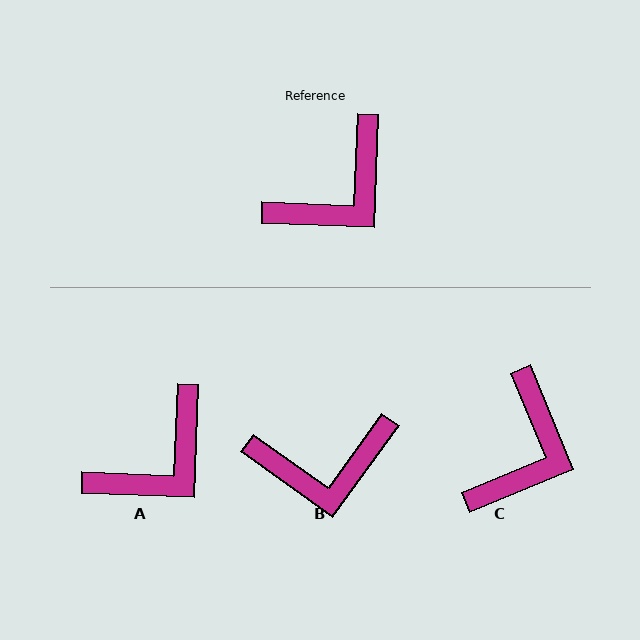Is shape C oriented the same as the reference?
No, it is off by about 25 degrees.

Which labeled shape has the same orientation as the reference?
A.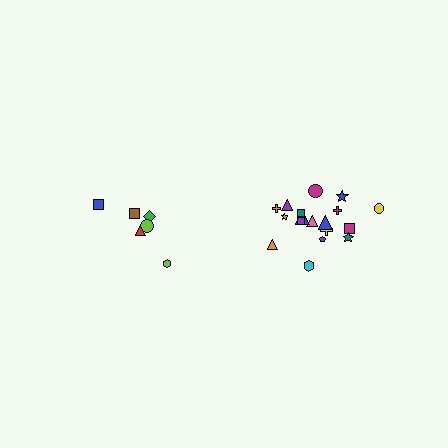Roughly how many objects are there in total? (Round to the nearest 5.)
Roughly 25 objects in total.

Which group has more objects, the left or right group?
The right group.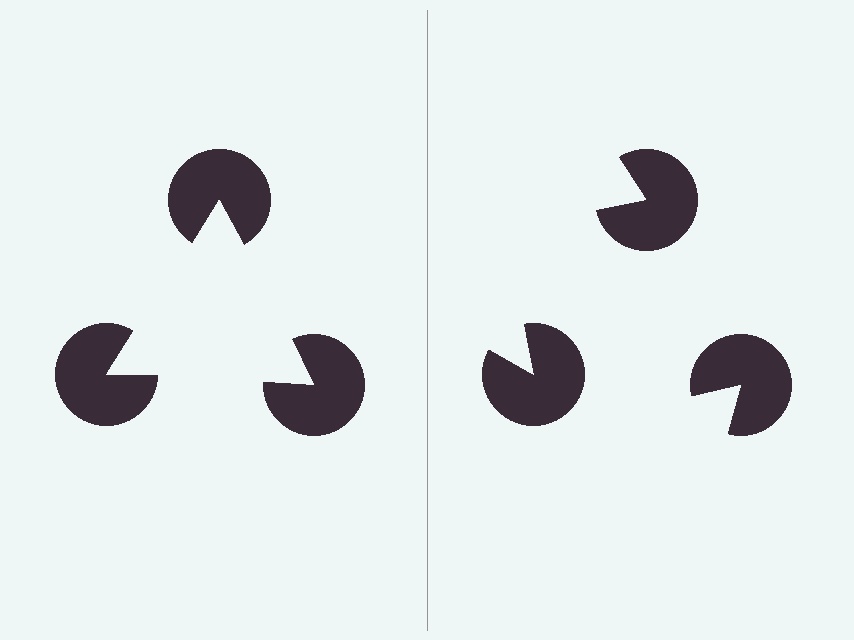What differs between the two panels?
The pac-man discs are positioned identically on both sides; only the wedge orientations differ. On the left they align to a triangle; on the right they are misaligned.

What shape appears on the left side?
An illusory triangle.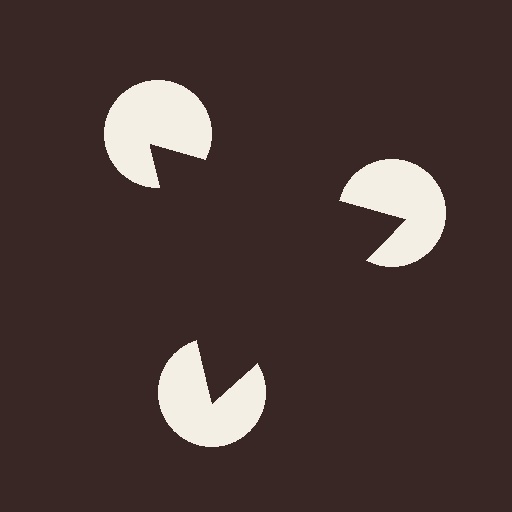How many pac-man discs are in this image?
There are 3 — one at each vertex of the illusory triangle.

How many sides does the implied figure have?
3 sides.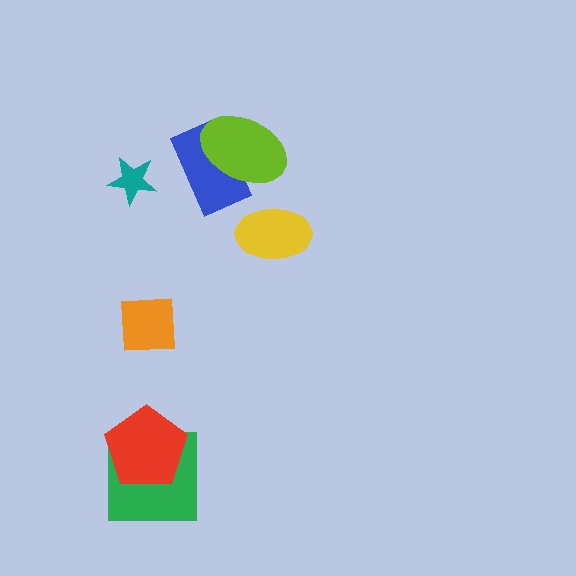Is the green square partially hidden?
Yes, it is partially covered by another shape.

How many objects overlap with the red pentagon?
1 object overlaps with the red pentagon.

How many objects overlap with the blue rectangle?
1 object overlaps with the blue rectangle.